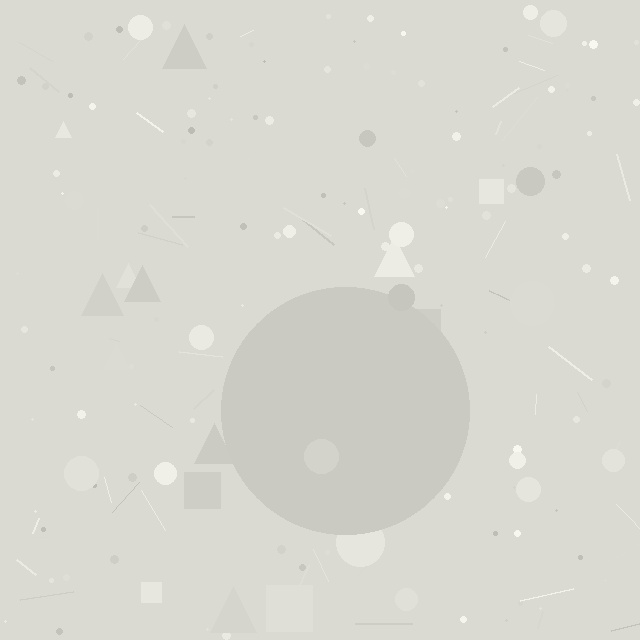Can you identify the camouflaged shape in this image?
The camouflaged shape is a circle.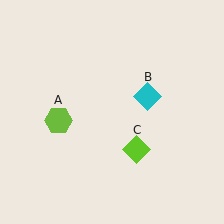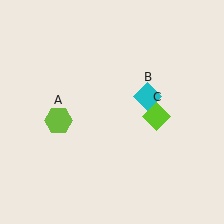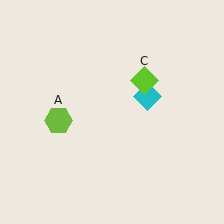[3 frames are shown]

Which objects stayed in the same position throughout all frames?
Lime hexagon (object A) and cyan diamond (object B) remained stationary.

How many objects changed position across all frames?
1 object changed position: lime diamond (object C).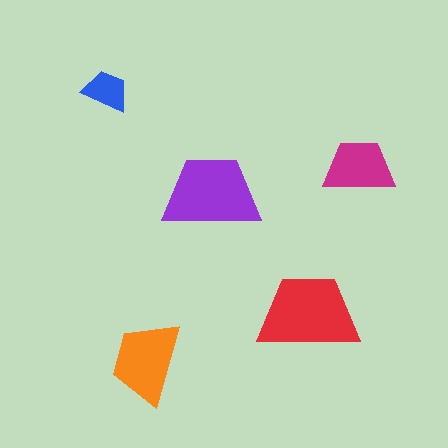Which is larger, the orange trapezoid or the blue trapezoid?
The orange one.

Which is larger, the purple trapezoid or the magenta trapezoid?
The purple one.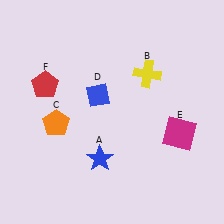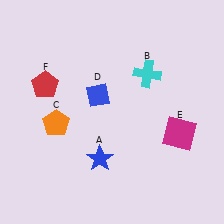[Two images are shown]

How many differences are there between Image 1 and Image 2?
There is 1 difference between the two images.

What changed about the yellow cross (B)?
In Image 1, B is yellow. In Image 2, it changed to cyan.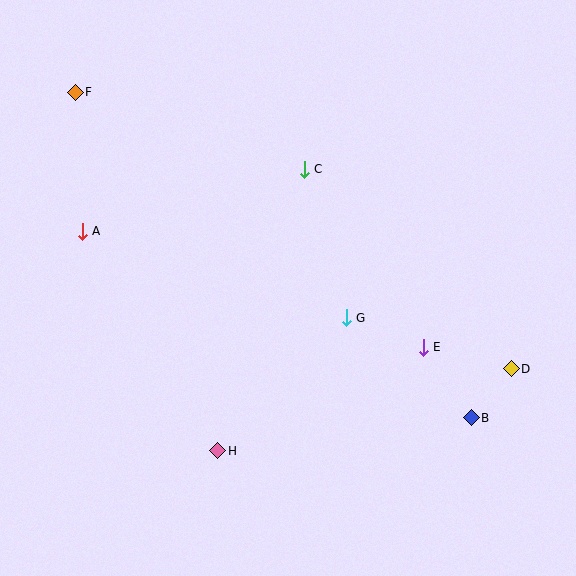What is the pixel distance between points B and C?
The distance between B and C is 299 pixels.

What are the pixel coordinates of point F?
Point F is at (75, 92).